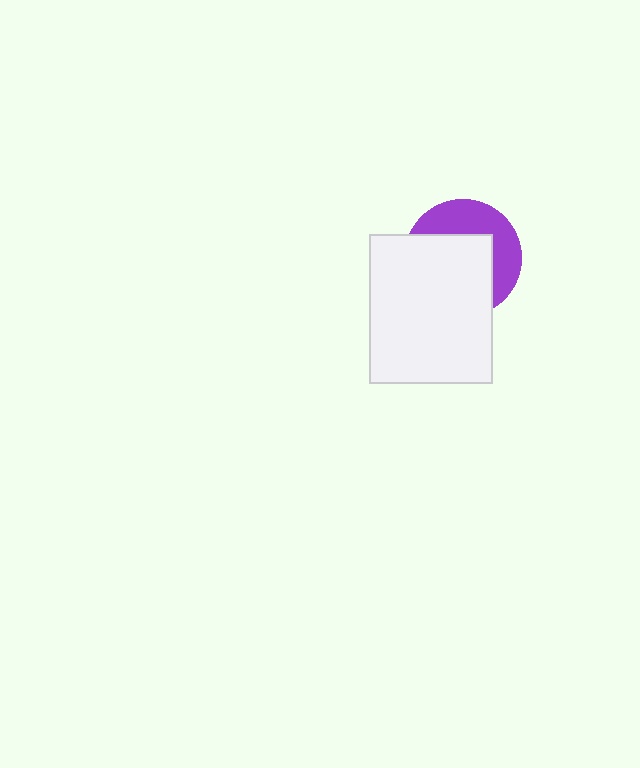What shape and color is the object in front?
The object in front is a white rectangle.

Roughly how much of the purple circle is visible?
A small part of it is visible (roughly 40%).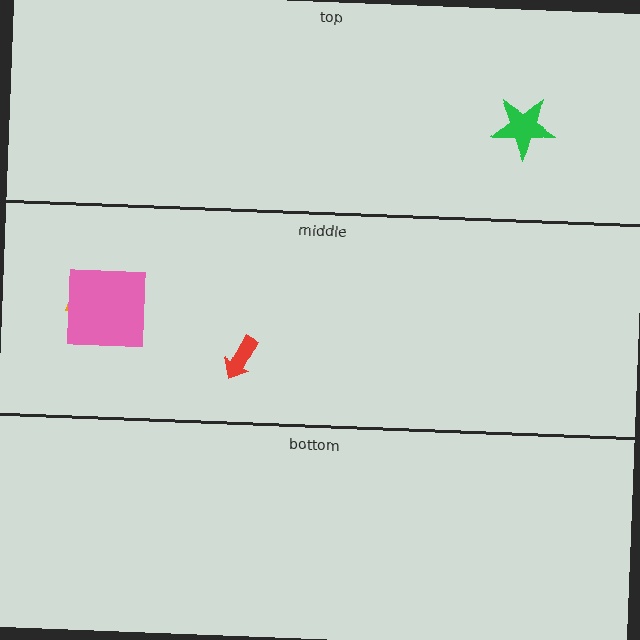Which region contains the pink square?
The middle region.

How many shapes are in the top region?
1.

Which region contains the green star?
The top region.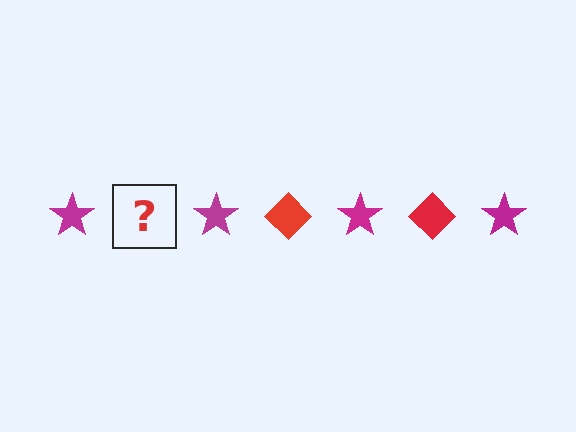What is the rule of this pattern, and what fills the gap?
The rule is that the pattern alternates between magenta star and red diamond. The gap should be filled with a red diamond.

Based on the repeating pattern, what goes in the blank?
The blank should be a red diamond.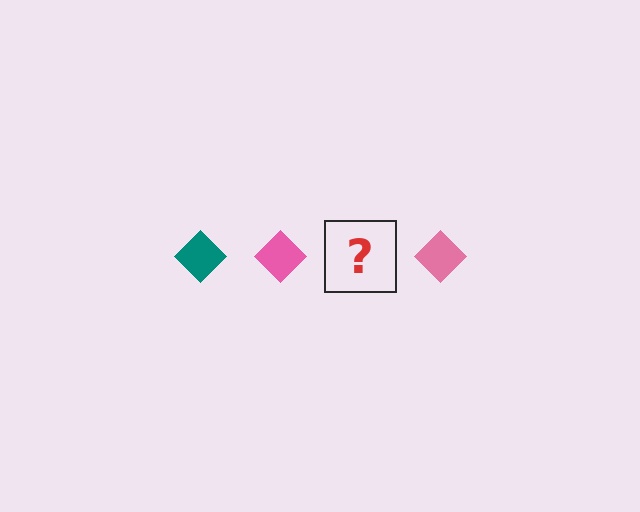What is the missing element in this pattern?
The missing element is a teal diamond.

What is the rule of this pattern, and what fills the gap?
The rule is that the pattern cycles through teal, pink diamonds. The gap should be filled with a teal diamond.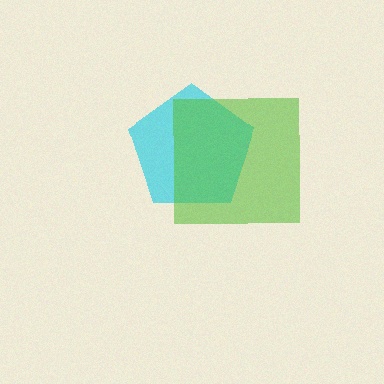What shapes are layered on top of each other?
The layered shapes are: a cyan pentagon, a lime square.